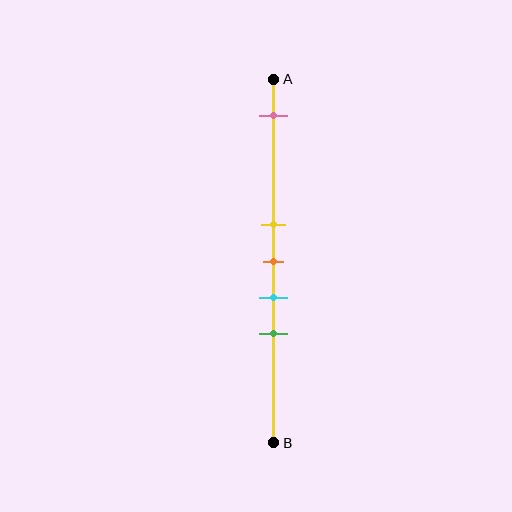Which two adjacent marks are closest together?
The yellow and orange marks are the closest adjacent pair.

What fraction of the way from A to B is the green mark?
The green mark is approximately 70% (0.7) of the way from A to B.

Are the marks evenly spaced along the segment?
No, the marks are not evenly spaced.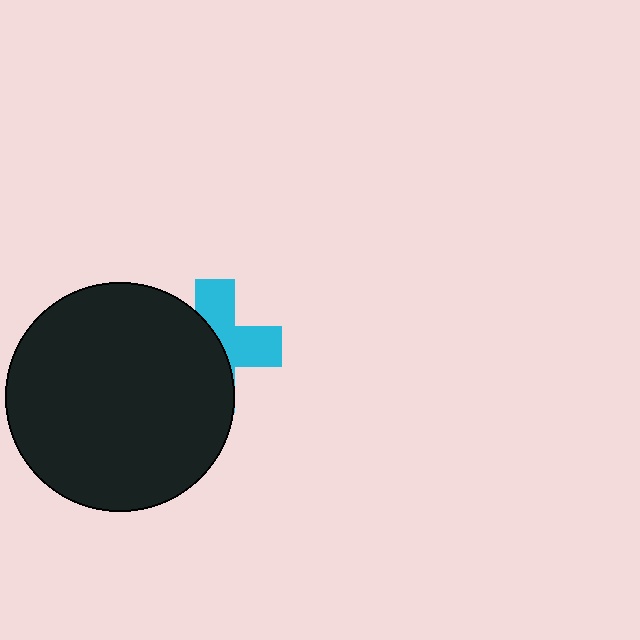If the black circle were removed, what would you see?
You would see the complete cyan cross.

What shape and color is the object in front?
The object in front is a black circle.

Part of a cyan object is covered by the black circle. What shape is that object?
It is a cross.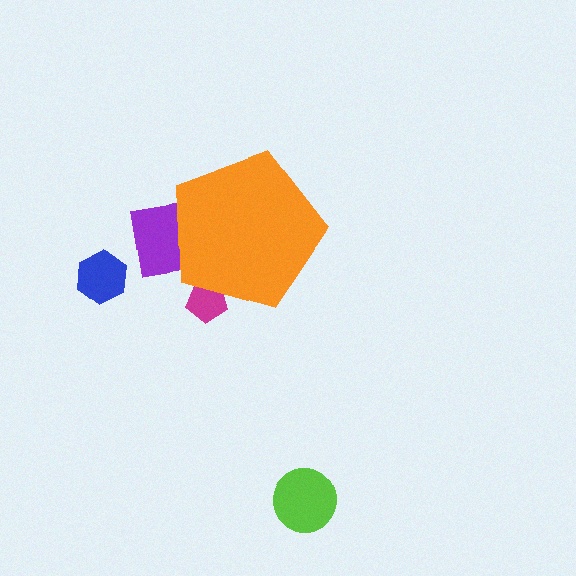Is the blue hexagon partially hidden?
No, the blue hexagon is fully visible.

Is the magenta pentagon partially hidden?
Yes, the magenta pentagon is partially hidden behind the orange pentagon.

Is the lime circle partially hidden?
No, the lime circle is fully visible.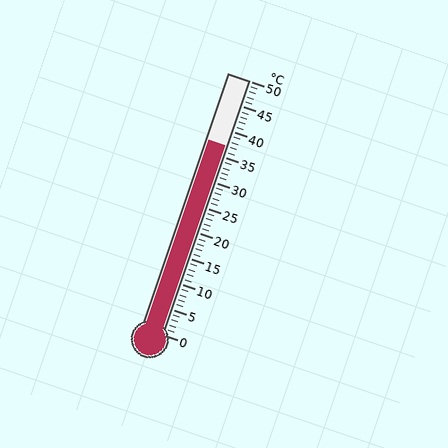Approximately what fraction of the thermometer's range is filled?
The thermometer is filled to approximately 75% of its range.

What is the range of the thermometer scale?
The thermometer scale ranges from 0°C to 50°C.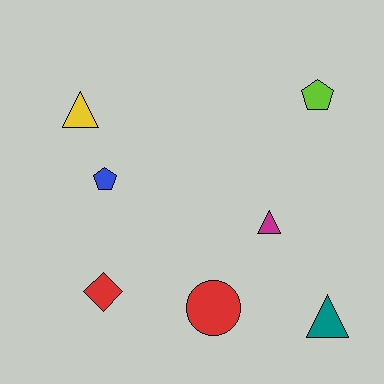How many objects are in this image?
There are 7 objects.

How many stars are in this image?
There are no stars.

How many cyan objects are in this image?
There are no cyan objects.